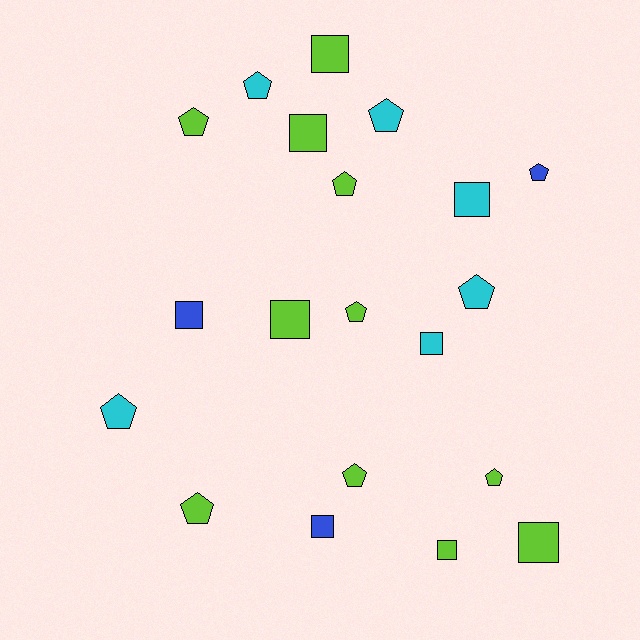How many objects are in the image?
There are 20 objects.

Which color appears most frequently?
Lime, with 11 objects.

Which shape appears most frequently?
Pentagon, with 11 objects.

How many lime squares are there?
There are 5 lime squares.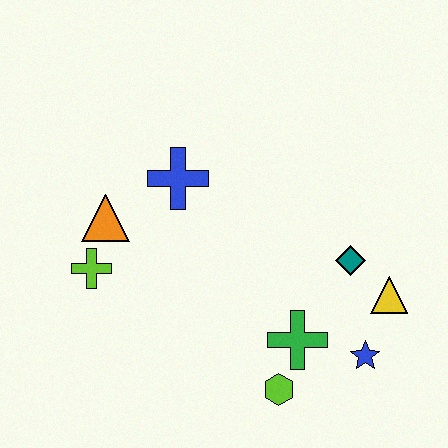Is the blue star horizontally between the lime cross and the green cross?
No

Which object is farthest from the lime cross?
The yellow triangle is farthest from the lime cross.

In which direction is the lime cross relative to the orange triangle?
The lime cross is below the orange triangle.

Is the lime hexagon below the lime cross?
Yes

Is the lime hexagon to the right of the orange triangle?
Yes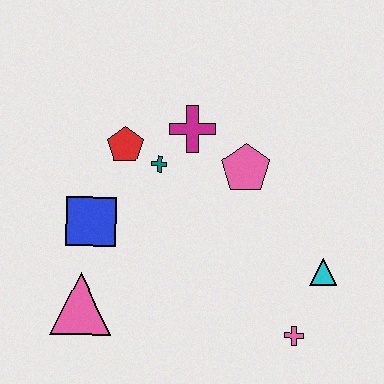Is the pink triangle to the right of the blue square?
No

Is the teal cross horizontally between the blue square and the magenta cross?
Yes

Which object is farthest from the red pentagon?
The pink cross is farthest from the red pentagon.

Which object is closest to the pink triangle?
The blue square is closest to the pink triangle.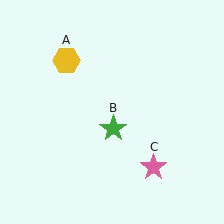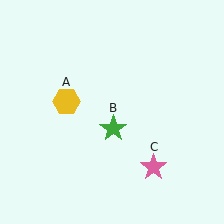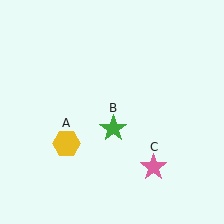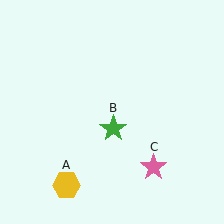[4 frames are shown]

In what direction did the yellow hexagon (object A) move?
The yellow hexagon (object A) moved down.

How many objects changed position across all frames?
1 object changed position: yellow hexagon (object A).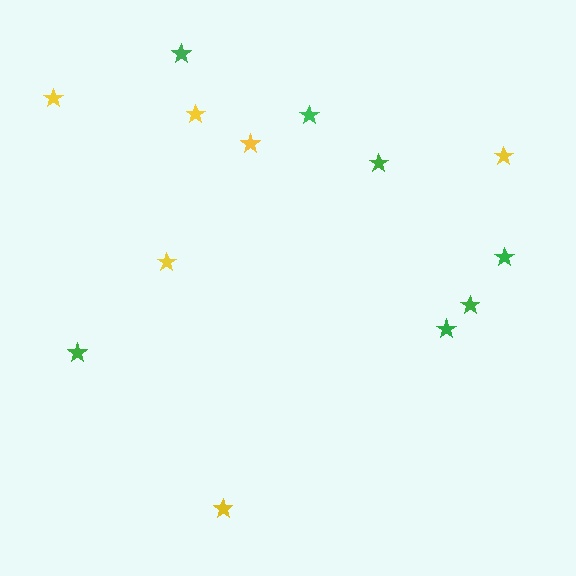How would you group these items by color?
There are 2 groups: one group of green stars (7) and one group of yellow stars (6).